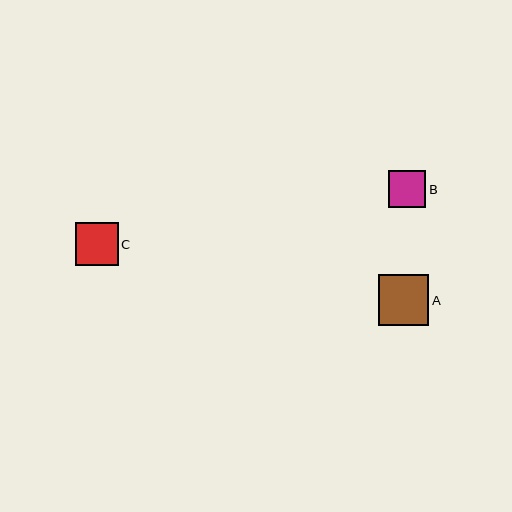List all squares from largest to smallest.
From largest to smallest: A, C, B.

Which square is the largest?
Square A is the largest with a size of approximately 51 pixels.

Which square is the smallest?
Square B is the smallest with a size of approximately 37 pixels.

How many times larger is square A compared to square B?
Square A is approximately 1.4 times the size of square B.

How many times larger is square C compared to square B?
Square C is approximately 1.2 times the size of square B.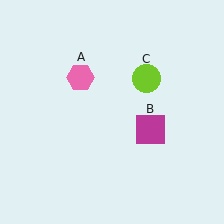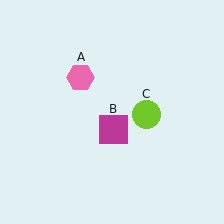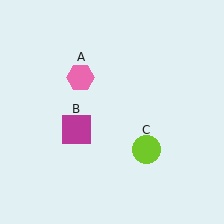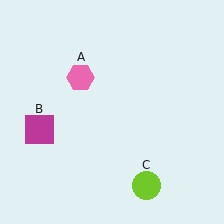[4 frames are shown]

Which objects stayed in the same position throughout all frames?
Pink hexagon (object A) remained stationary.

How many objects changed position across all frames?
2 objects changed position: magenta square (object B), lime circle (object C).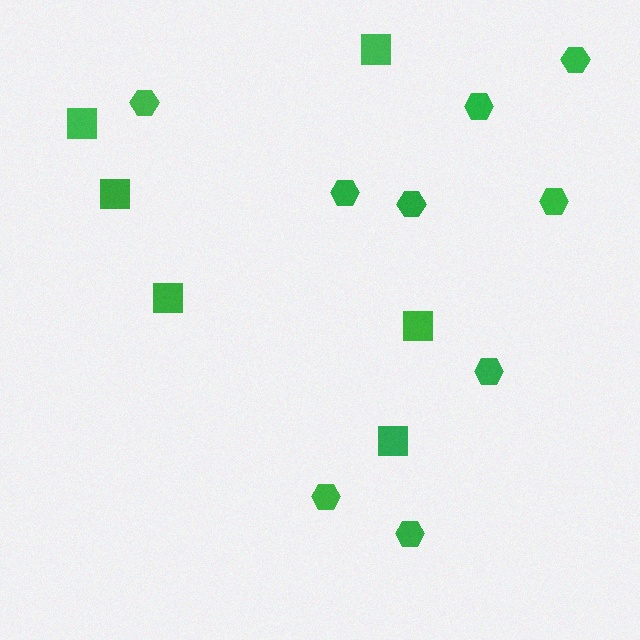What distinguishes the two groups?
There are 2 groups: one group of squares (6) and one group of hexagons (9).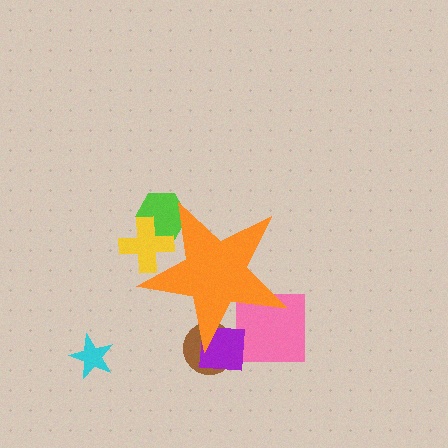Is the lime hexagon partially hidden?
Yes, the lime hexagon is partially hidden behind the orange star.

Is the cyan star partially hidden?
No, the cyan star is fully visible.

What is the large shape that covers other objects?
An orange star.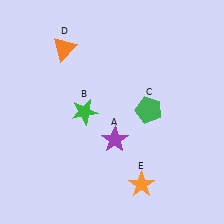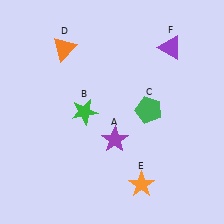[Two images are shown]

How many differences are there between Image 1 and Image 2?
There is 1 difference between the two images.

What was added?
A purple triangle (F) was added in Image 2.